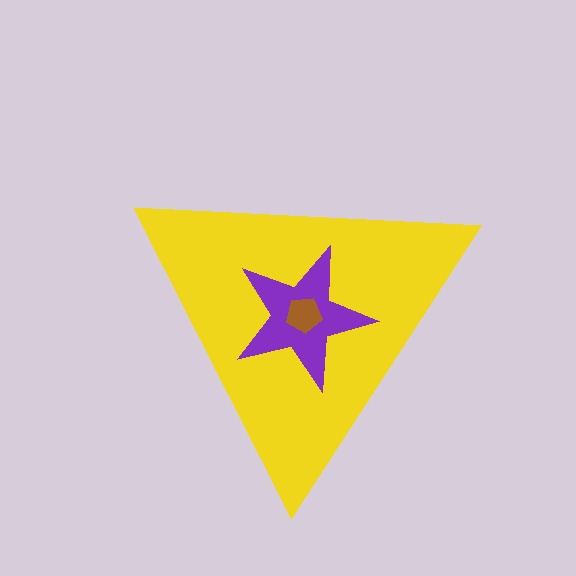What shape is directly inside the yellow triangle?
The purple star.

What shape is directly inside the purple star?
The brown pentagon.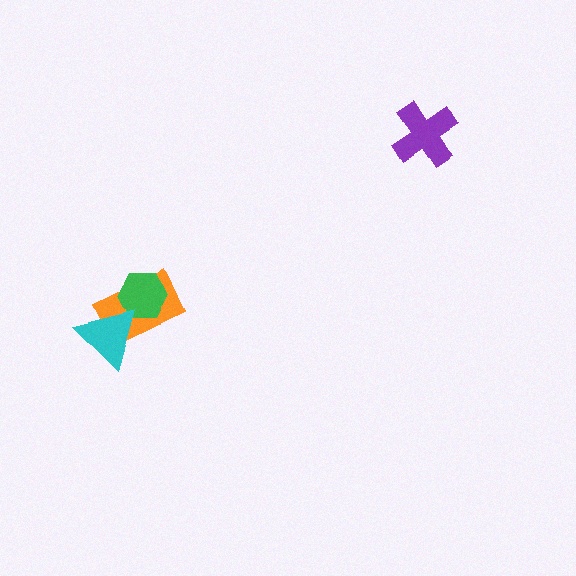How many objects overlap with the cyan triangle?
2 objects overlap with the cyan triangle.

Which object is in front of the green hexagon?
The cyan triangle is in front of the green hexagon.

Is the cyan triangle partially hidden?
No, no other shape covers it.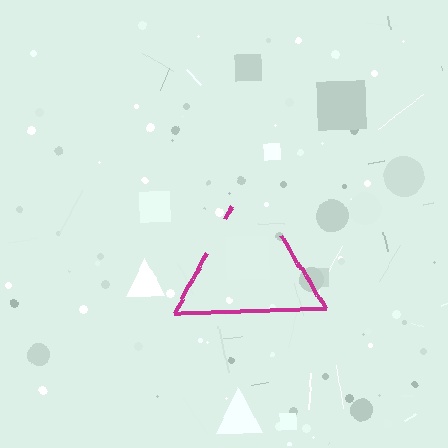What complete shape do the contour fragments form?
The contour fragments form a triangle.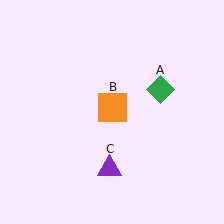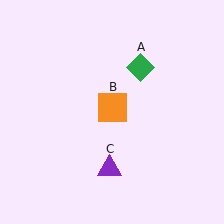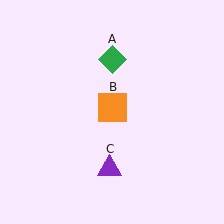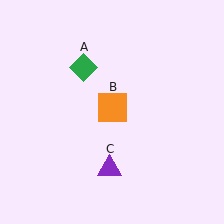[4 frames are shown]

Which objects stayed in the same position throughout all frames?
Orange square (object B) and purple triangle (object C) remained stationary.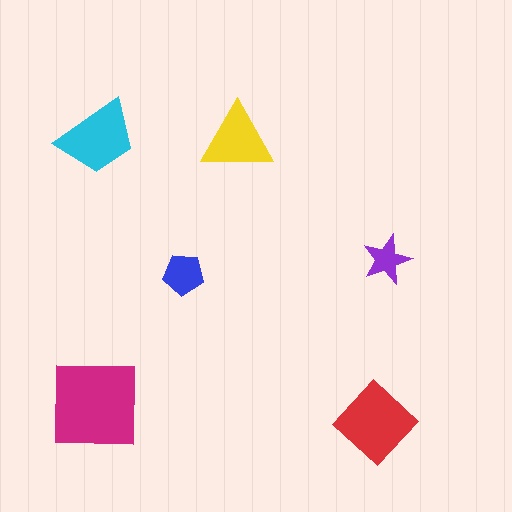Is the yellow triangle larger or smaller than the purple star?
Larger.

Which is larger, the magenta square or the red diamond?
The magenta square.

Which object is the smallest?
The purple star.